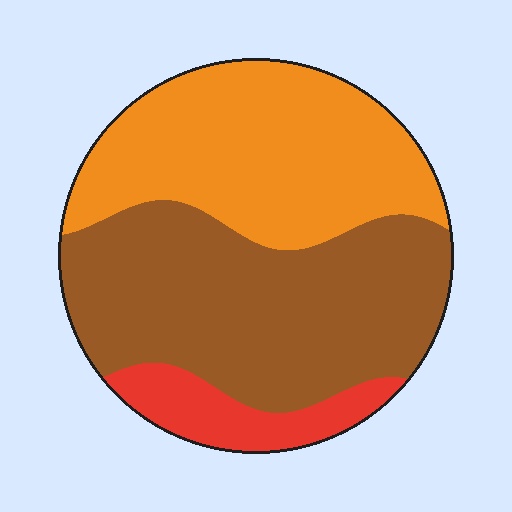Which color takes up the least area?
Red, at roughly 10%.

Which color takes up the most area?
Brown, at roughly 50%.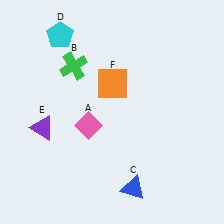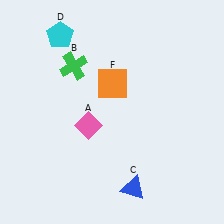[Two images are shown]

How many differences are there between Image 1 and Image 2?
There is 1 difference between the two images.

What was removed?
The purple triangle (E) was removed in Image 2.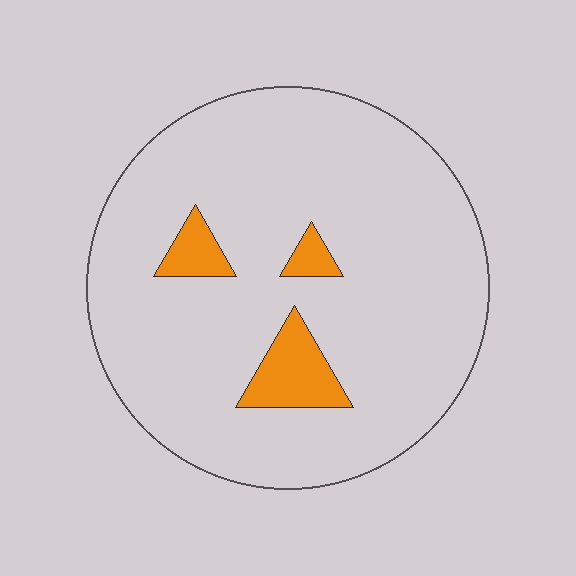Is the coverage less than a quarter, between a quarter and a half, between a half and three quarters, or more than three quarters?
Less than a quarter.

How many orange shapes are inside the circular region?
3.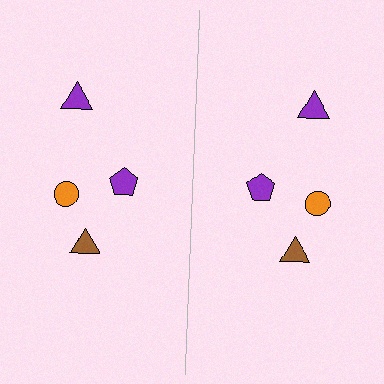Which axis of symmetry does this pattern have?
The pattern has a vertical axis of symmetry running through the center of the image.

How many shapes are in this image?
There are 8 shapes in this image.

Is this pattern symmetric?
Yes, this pattern has bilateral (reflection) symmetry.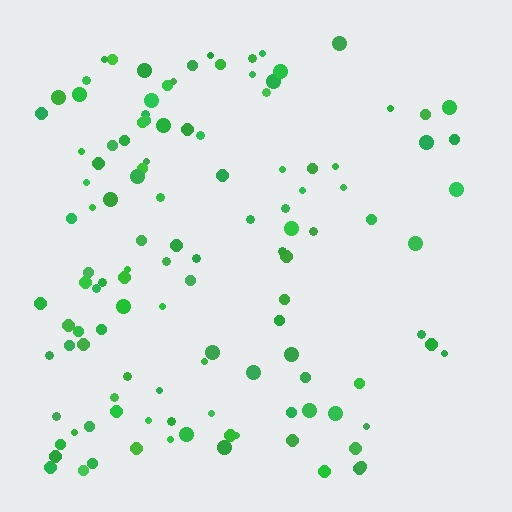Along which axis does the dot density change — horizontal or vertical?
Horizontal.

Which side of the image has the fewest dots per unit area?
The right.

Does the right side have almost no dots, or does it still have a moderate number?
Still a moderate number, just noticeably fewer than the left.